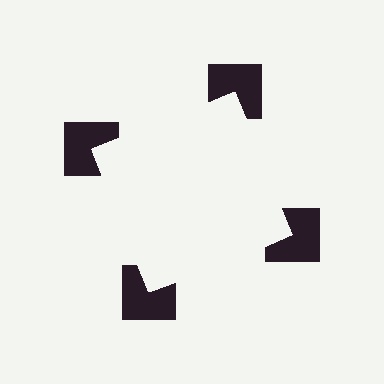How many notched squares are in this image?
There are 4 — one at each vertex of the illusory square.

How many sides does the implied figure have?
4 sides.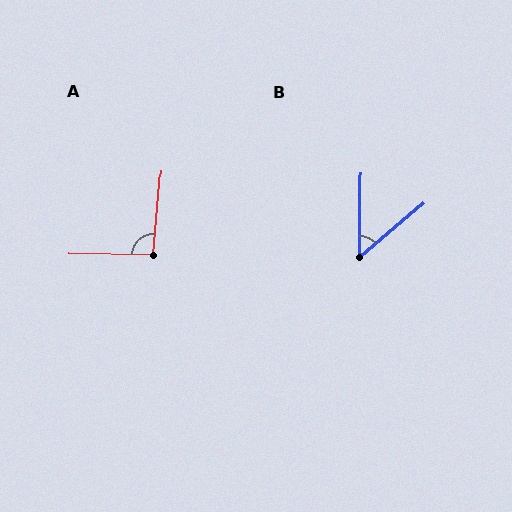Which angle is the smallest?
B, at approximately 49 degrees.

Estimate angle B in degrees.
Approximately 49 degrees.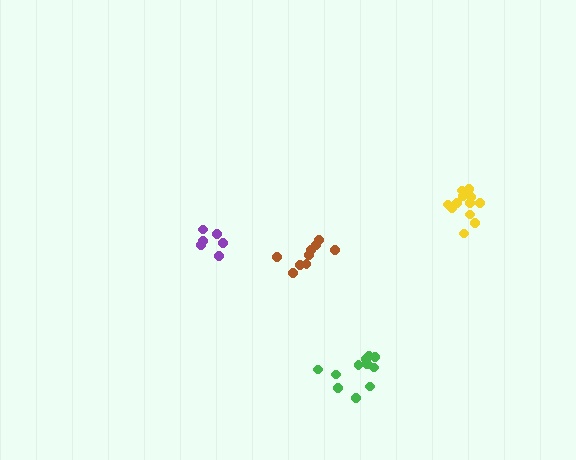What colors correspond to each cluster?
The clusters are colored: yellow, green, brown, purple.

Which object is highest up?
The yellow cluster is topmost.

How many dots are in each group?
Group 1: 12 dots, Group 2: 11 dots, Group 3: 9 dots, Group 4: 6 dots (38 total).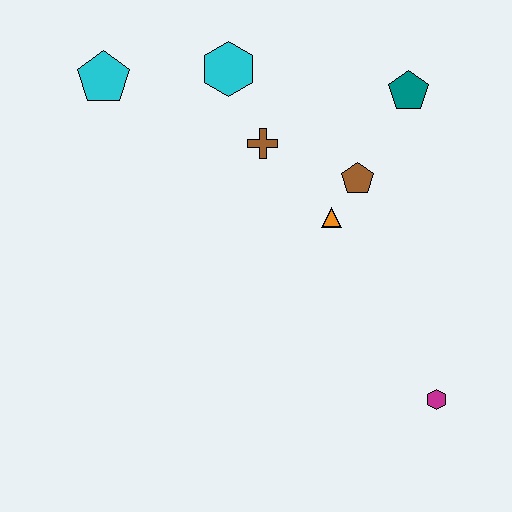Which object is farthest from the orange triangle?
The cyan pentagon is farthest from the orange triangle.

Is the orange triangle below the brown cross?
Yes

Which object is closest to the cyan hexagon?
The brown cross is closest to the cyan hexagon.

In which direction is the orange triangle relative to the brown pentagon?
The orange triangle is below the brown pentagon.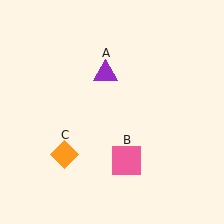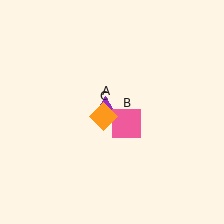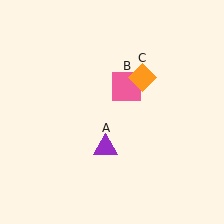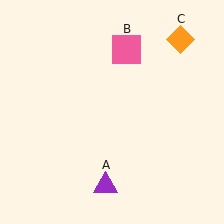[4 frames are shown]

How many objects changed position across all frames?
3 objects changed position: purple triangle (object A), pink square (object B), orange diamond (object C).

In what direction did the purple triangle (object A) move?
The purple triangle (object A) moved down.